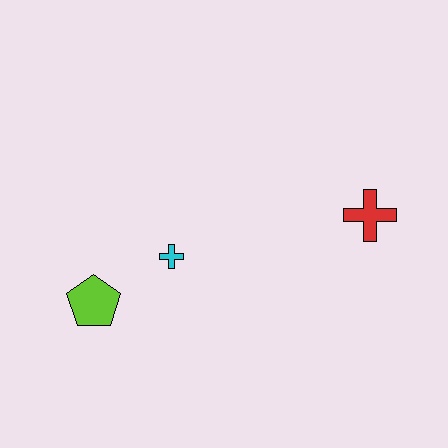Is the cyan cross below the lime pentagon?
No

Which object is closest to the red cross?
The cyan cross is closest to the red cross.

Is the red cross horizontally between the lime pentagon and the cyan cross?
No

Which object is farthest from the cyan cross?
The red cross is farthest from the cyan cross.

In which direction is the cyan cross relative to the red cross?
The cyan cross is to the left of the red cross.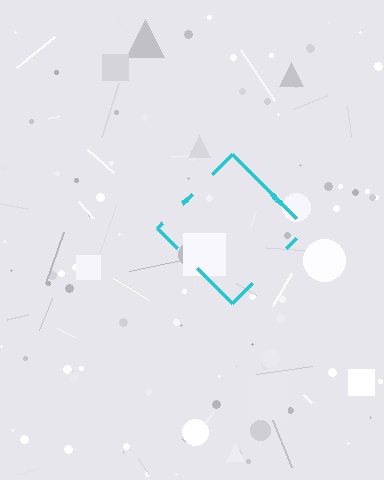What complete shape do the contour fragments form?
The contour fragments form a diamond.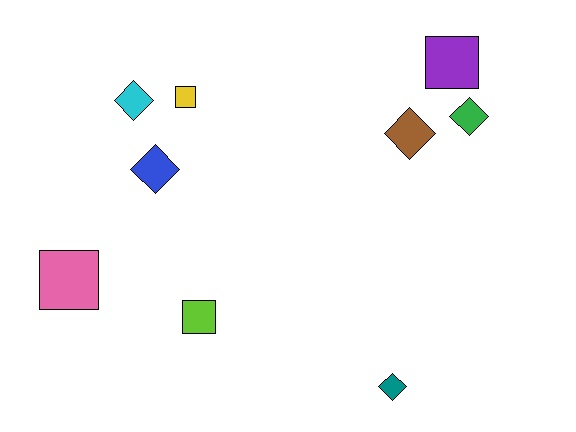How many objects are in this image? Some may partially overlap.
There are 9 objects.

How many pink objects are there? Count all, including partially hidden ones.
There is 1 pink object.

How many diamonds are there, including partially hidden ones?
There are 5 diamonds.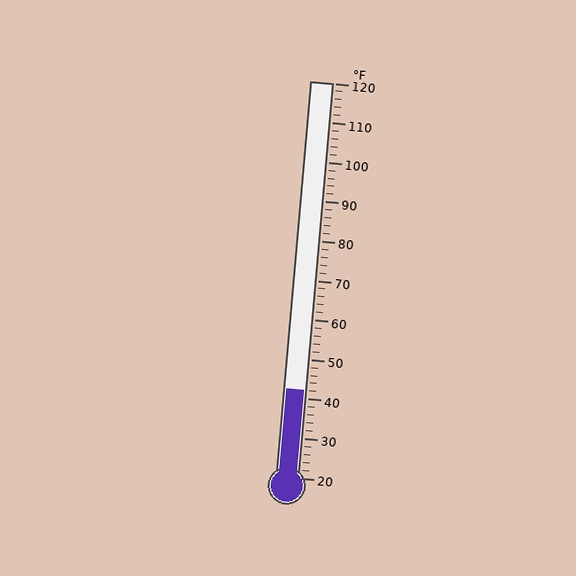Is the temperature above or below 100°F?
The temperature is below 100°F.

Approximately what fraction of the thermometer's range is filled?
The thermometer is filled to approximately 20% of its range.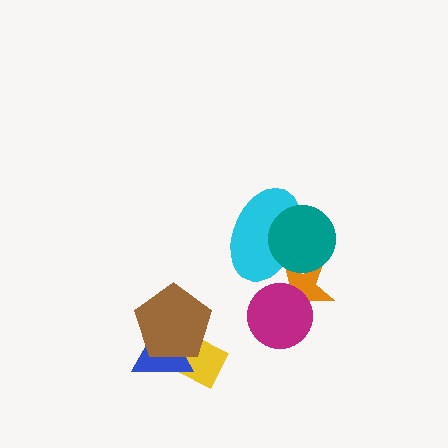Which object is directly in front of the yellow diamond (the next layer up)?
The blue triangle is directly in front of the yellow diamond.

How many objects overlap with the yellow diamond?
2 objects overlap with the yellow diamond.